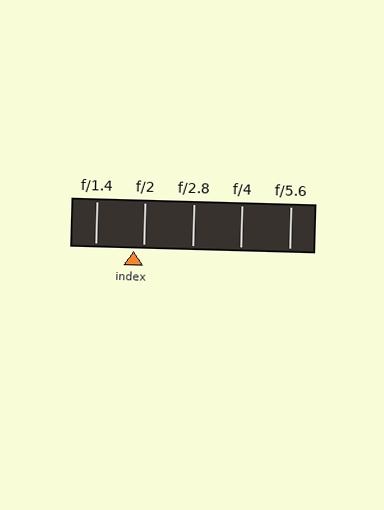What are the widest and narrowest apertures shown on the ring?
The widest aperture shown is f/1.4 and the narrowest is f/5.6.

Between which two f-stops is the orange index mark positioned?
The index mark is between f/1.4 and f/2.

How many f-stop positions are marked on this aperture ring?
There are 5 f-stop positions marked.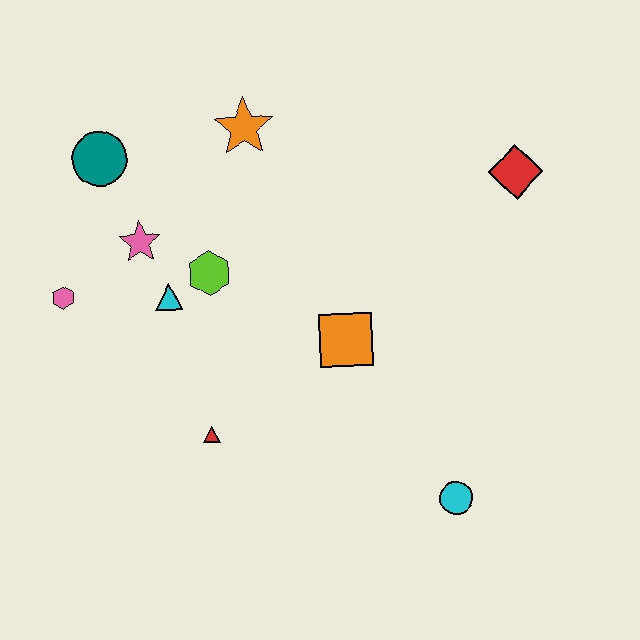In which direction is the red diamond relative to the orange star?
The red diamond is to the right of the orange star.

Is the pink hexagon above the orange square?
Yes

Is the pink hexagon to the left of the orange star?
Yes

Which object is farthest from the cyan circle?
The teal circle is farthest from the cyan circle.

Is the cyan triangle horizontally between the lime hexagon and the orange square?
No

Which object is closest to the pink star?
The cyan triangle is closest to the pink star.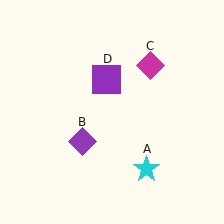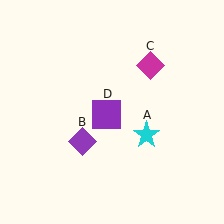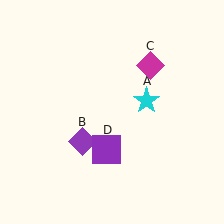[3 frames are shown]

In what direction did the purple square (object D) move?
The purple square (object D) moved down.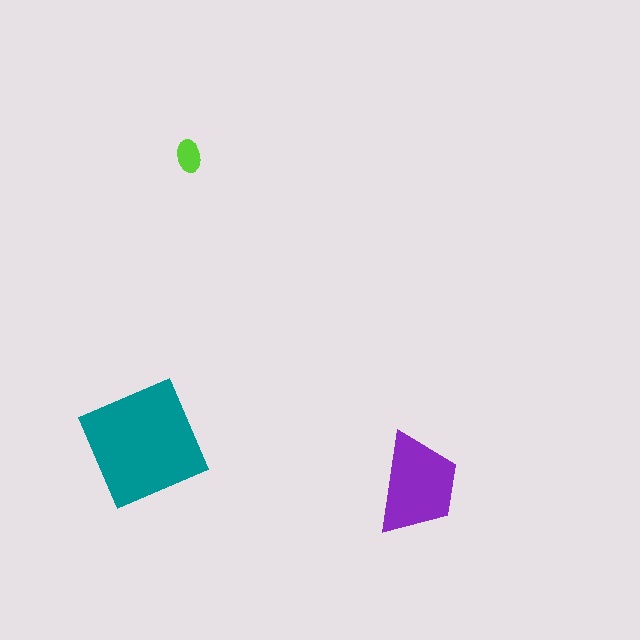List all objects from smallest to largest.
The lime ellipse, the purple trapezoid, the teal square.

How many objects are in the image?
There are 3 objects in the image.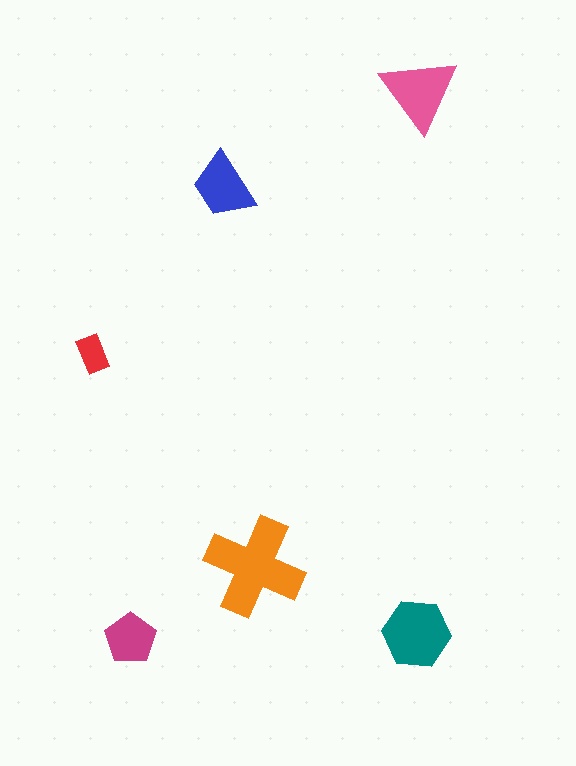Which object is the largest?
The orange cross.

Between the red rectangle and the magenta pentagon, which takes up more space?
The magenta pentagon.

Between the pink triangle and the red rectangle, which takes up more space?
The pink triangle.